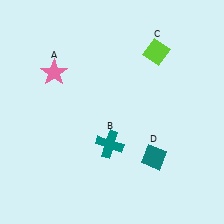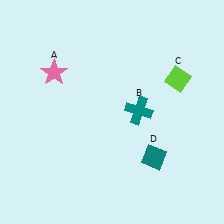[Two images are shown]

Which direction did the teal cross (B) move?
The teal cross (B) moved up.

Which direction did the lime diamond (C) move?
The lime diamond (C) moved down.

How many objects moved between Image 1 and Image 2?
2 objects moved between the two images.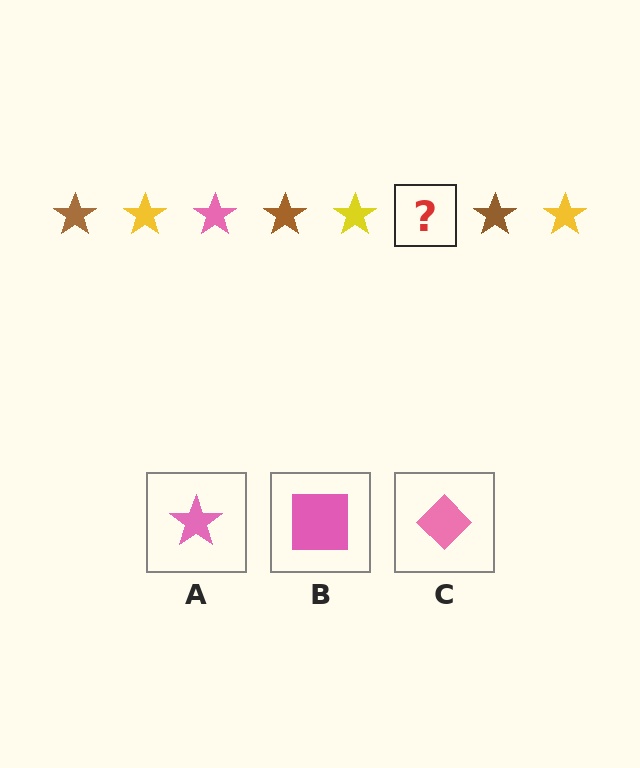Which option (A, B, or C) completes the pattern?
A.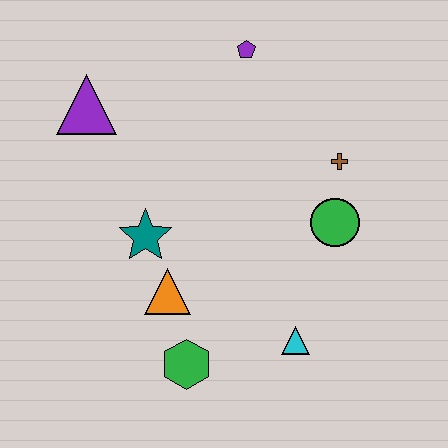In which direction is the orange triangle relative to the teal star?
The orange triangle is below the teal star.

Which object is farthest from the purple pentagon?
The green hexagon is farthest from the purple pentagon.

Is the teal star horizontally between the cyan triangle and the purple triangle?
Yes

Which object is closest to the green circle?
The brown cross is closest to the green circle.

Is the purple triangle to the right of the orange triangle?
No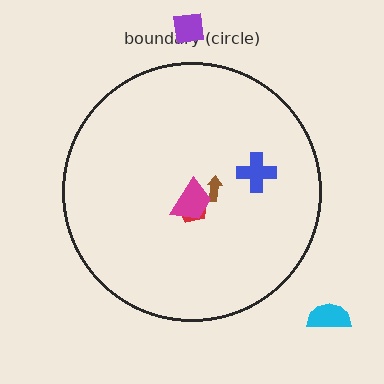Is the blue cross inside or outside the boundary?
Inside.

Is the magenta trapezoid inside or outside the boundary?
Inside.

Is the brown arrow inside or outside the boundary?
Inside.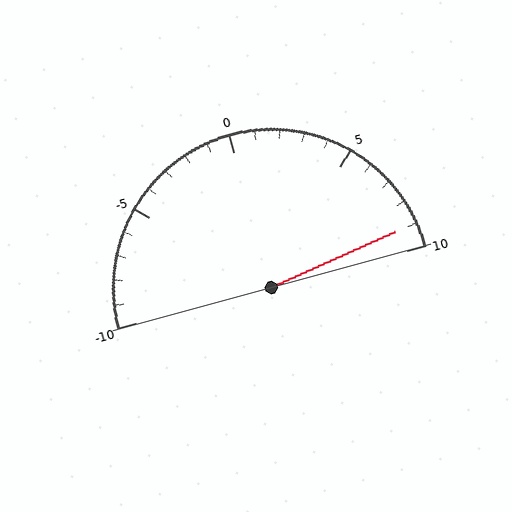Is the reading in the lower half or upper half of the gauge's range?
The reading is in the upper half of the range (-10 to 10).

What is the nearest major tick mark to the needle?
The nearest major tick mark is 10.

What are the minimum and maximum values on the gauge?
The gauge ranges from -10 to 10.